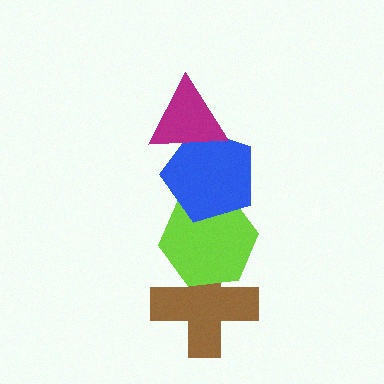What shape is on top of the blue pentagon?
The magenta triangle is on top of the blue pentagon.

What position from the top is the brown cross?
The brown cross is 4th from the top.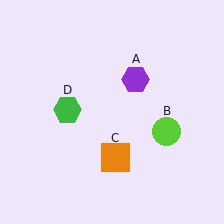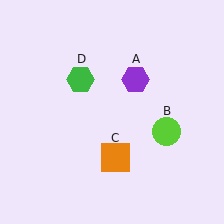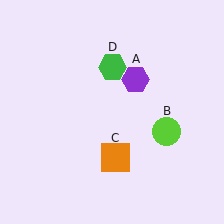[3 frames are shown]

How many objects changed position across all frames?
1 object changed position: green hexagon (object D).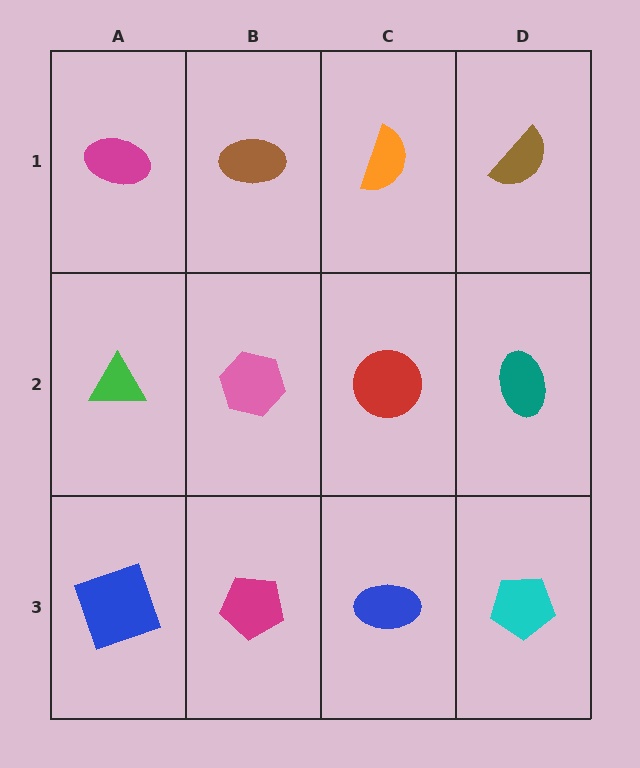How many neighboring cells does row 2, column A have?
3.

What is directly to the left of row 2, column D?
A red circle.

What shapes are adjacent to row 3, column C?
A red circle (row 2, column C), a magenta pentagon (row 3, column B), a cyan pentagon (row 3, column D).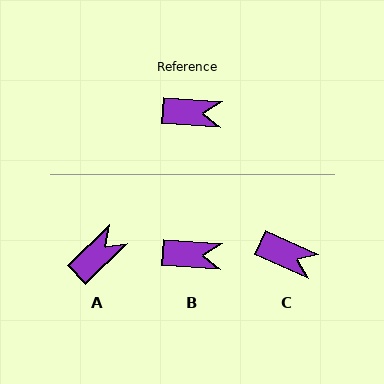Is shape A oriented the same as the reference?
No, it is off by about 48 degrees.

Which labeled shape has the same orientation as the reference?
B.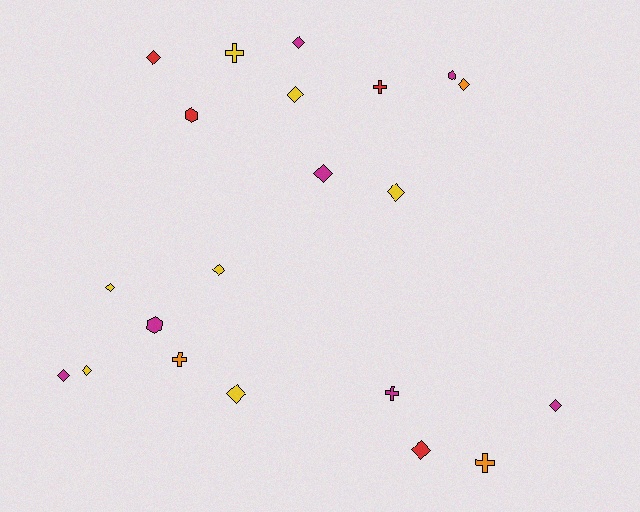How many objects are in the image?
There are 21 objects.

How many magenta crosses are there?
There is 1 magenta cross.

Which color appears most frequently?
Magenta, with 7 objects.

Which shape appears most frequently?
Diamond, with 13 objects.